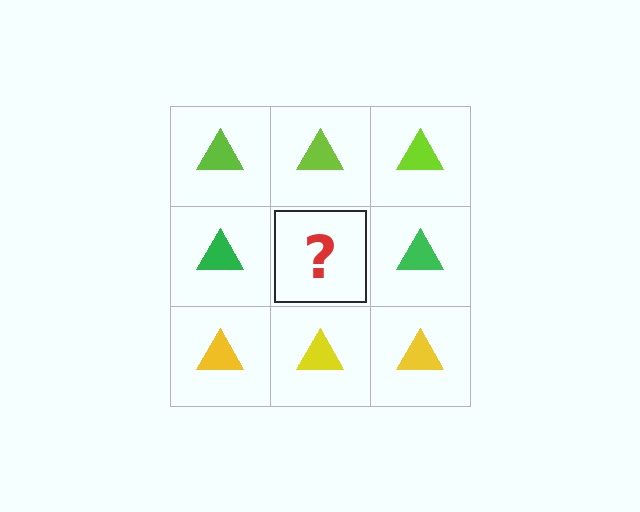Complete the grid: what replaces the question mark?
The question mark should be replaced with a green triangle.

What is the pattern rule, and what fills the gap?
The rule is that each row has a consistent color. The gap should be filled with a green triangle.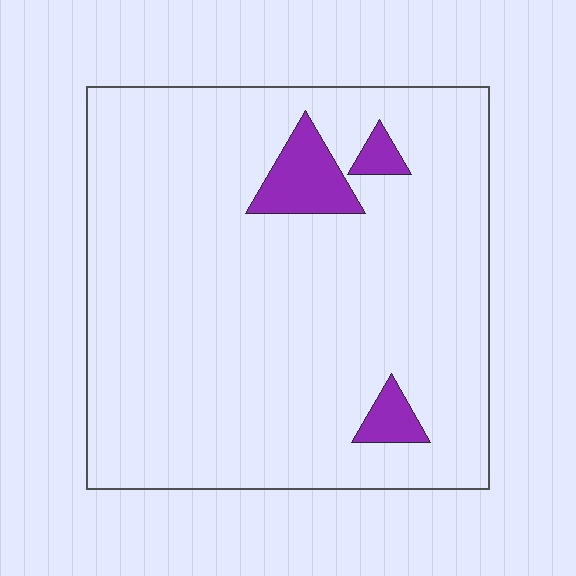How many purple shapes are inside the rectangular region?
3.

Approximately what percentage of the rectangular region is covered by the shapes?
Approximately 5%.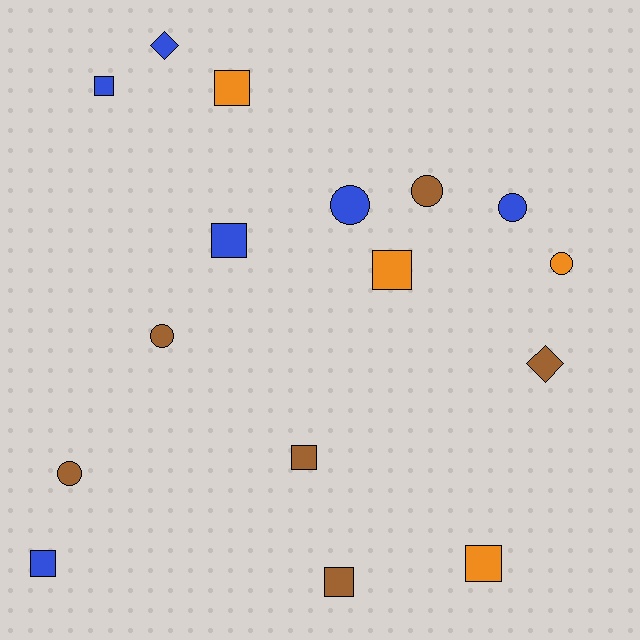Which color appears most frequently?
Blue, with 6 objects.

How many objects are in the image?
There are 16 objects.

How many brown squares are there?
There are 2 brown squares.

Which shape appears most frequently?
Square, with 8 objects.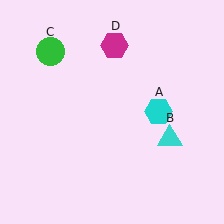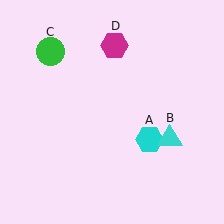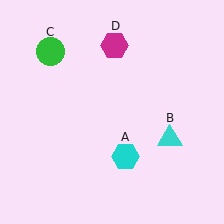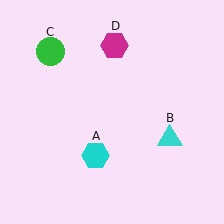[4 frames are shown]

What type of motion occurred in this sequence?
The cyan hexagon (object A) rotated clockwise around the center of the scene.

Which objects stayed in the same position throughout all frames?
Cyan triangle (object B) and green circle (object C) and magenta hexagon (object D) remained stationary.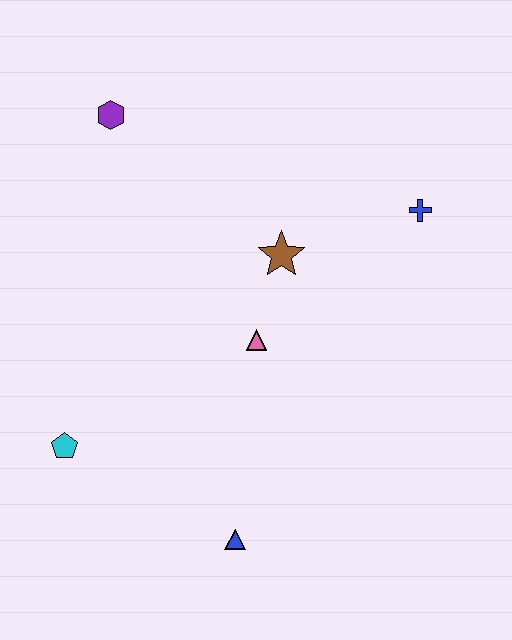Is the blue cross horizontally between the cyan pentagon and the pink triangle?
No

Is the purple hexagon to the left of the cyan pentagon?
No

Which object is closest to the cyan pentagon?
The blue triangle is closest to the cyan pentagon.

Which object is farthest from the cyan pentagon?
The blue cross is farthest from the cyan pentagon.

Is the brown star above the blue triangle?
Yes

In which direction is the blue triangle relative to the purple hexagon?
The blue triangle is below the purple hexagon.